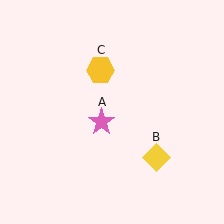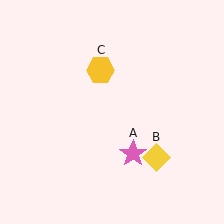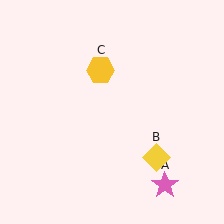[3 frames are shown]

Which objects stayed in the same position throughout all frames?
Yellow diamond (object B) and yellow hexagon (object C) remained stationary.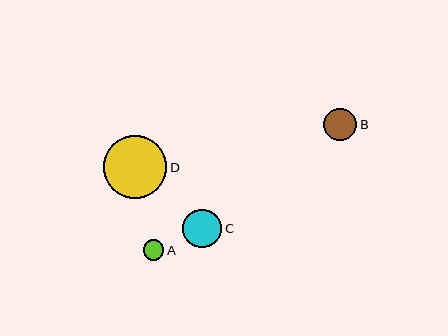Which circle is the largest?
Circle D is the largest with a size of approximately 63 pixels.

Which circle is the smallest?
Circle A is the smallest with a size of approximately 20 pixels.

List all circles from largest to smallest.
From largest to smallest: D, C, B, A.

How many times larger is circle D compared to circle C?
Circle D is approximately 1.6 times the size of circle C.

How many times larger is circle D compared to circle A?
Circle D is approximately 3.1 times the size of circle A.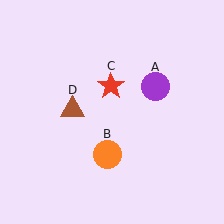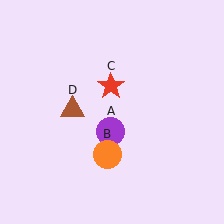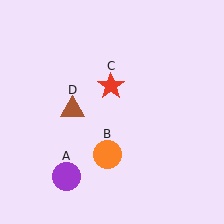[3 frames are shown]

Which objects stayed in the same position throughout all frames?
Orange circle (object B) and red star (object C) and brown triangle (object D) remained stationary.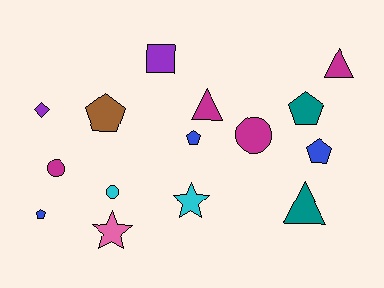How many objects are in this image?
There are 15 objects.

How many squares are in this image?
There is 1 square.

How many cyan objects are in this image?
There are 2 cyan objects.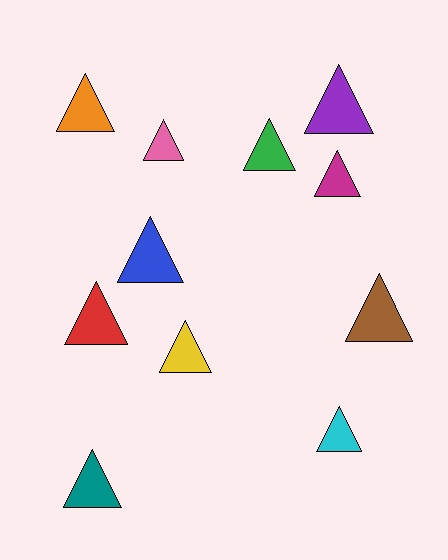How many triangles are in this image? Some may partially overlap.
There are 11 triangles.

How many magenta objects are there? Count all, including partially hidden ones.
There is 1 magenta object.